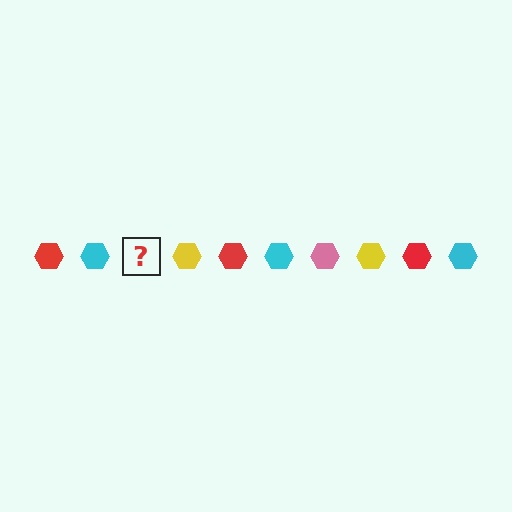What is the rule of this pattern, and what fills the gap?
The rule is that the pattern cycles through red, cyan, pink, yellow hexagons. The gap should be filled with a pink hexagon.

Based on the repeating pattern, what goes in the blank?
The blank should be a pink hexagon.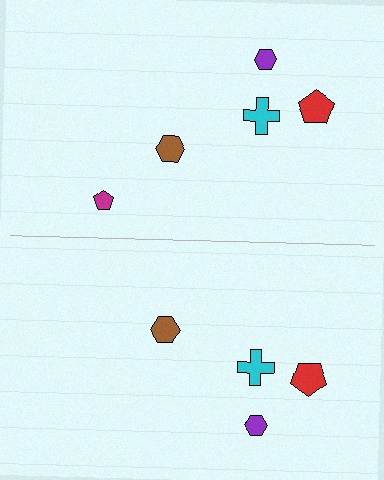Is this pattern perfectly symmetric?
No, the pattern is not perfectly symmetric. A magenta pentagon is missing from the bottom side.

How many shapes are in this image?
There are 9 shapes in this image.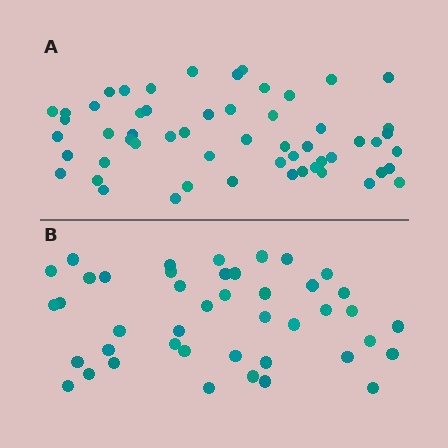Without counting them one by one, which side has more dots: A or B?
Region A (the top region) has more dots.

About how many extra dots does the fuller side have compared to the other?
Region A has approximately 15 more dots than region B.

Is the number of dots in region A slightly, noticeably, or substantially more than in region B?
Region A has noticeably more, but not dramatically so. The ratio is roughly 1.3 to 1.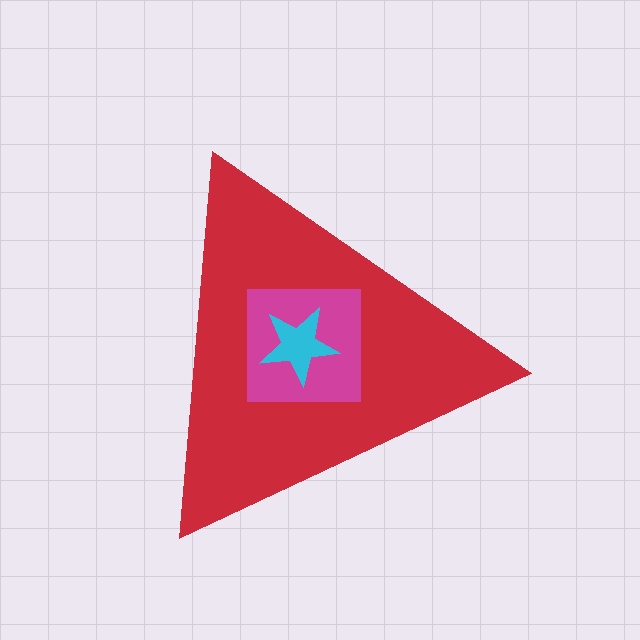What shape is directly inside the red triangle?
The magenta square.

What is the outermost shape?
The red triangle.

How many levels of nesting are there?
3.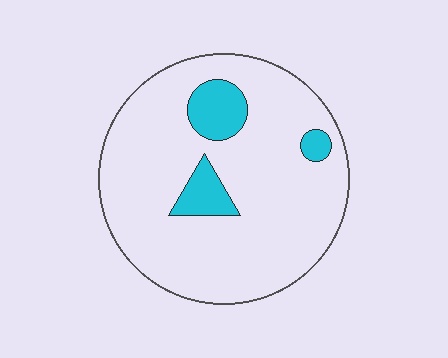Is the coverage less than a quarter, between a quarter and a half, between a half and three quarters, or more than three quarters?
Less than a quarter.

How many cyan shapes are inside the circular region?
3.